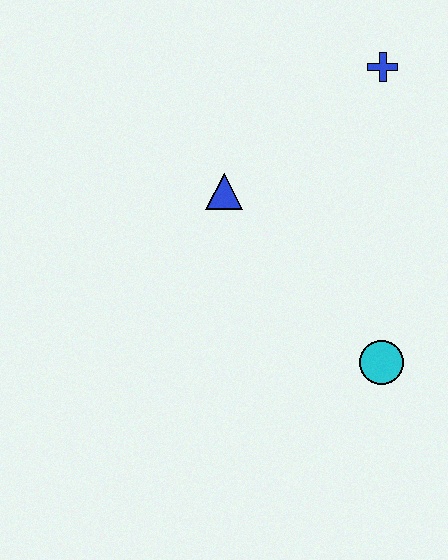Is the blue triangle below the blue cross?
Yes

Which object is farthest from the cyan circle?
The blue cross is farthest from the cyan circle.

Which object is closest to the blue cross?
The blue triangle is closest to the blue cross.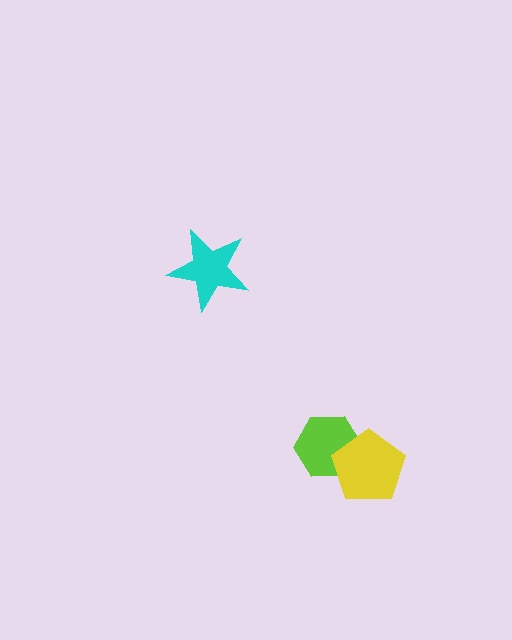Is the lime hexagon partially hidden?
Yes, it is partially covered by another shape.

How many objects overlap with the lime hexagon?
1 object overlaps with the lime hexagon.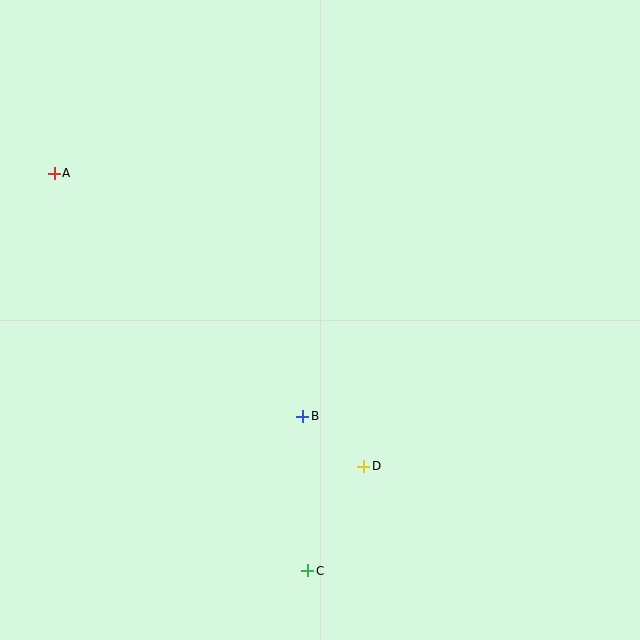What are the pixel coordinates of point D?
Point D is at (364, 466).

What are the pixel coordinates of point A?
Point A is at (54, 173).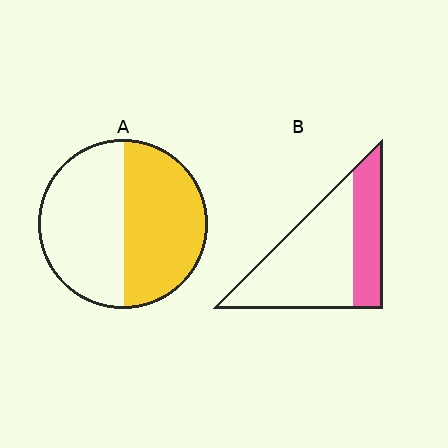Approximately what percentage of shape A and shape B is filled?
A is approximately 50% and B is approximately 30%.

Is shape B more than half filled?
No.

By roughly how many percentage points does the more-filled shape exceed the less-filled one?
By roughly 15 percentage points (A over B).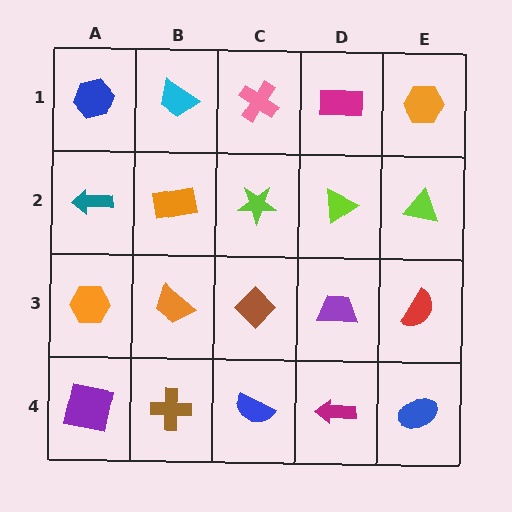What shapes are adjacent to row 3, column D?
A lime triangle (row 2, column D), a magenta arrow (row 4, column D), a brown diamond (row 3, column C), a red semicircle (row 3, column E).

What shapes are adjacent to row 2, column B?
A cyan trapezoid (row 1, column B), an orange trapezoid (row 3, column B), a teal arrow (row 2, column A), a lime star (row 2, column C).